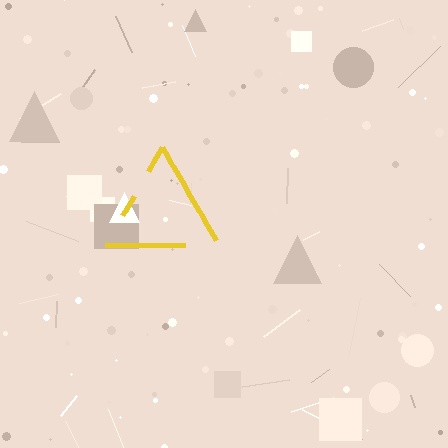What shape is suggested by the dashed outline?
The dashed outline suggests a triangle.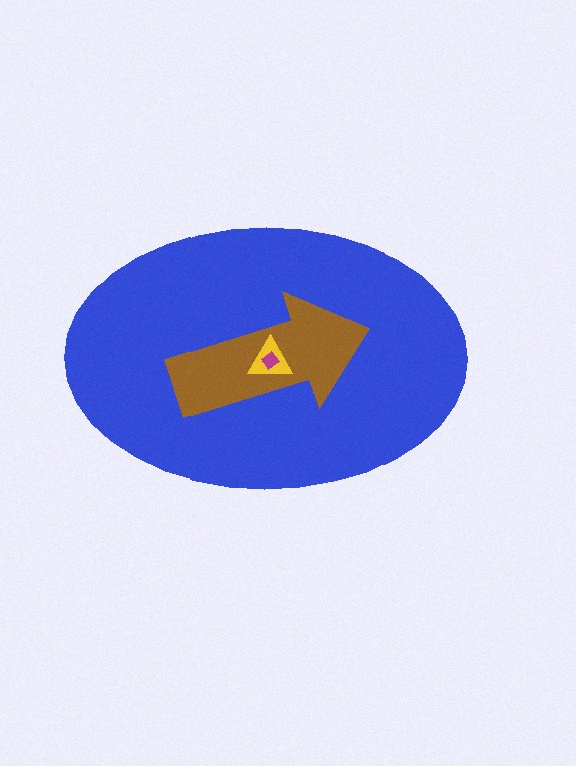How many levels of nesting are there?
4.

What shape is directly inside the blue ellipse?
The brown arrow.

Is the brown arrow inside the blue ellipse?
Yes.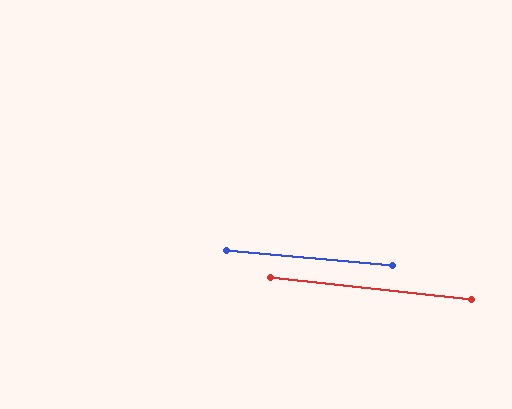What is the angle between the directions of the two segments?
Approximately 1 degree.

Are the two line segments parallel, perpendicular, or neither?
Parallel — their directions differ by only 1.0°.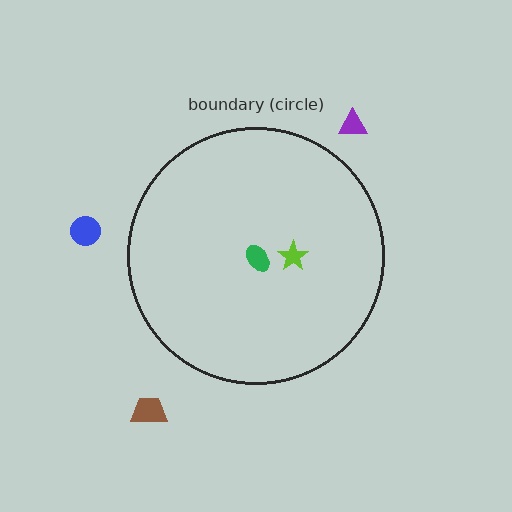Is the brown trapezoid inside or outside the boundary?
Outside.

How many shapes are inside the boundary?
2 inside, 3 outside.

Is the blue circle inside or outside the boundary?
Outside.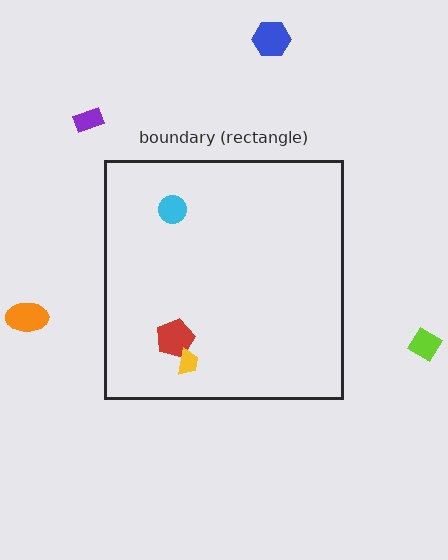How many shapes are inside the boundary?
3 inside, 4 outside.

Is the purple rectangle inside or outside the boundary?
Outside.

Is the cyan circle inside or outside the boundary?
Inside.